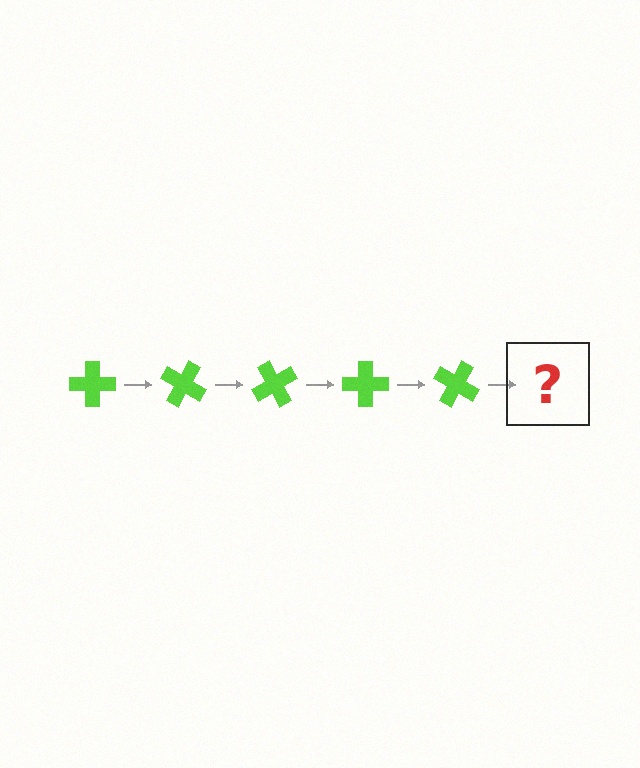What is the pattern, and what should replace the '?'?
The pattern is that the cross rotates 30 degrees each step. The '?' should be a lime cross rotated 150 degrees.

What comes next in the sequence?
The next element should be a lime cross rotated 150 degrees.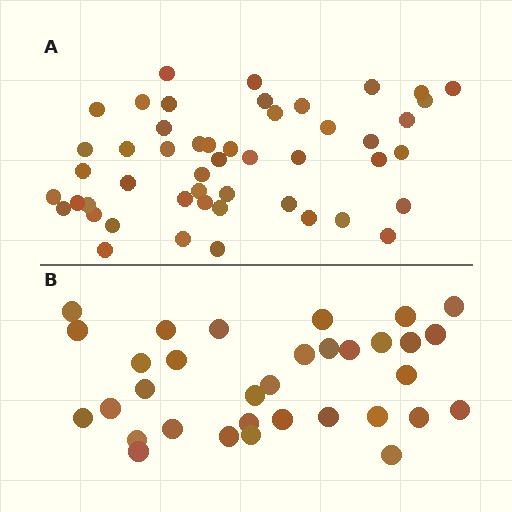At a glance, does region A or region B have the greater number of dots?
Region A (the top region) has more dots.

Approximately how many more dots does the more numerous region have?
Region A has approximately 15 more dots than region B.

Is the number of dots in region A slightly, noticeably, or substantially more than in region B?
Region A has substantially more. The ratio is roughly 1.5 to 1.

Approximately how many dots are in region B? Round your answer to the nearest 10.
About 30 dots. (The exact count is 33, which rounds to 30.)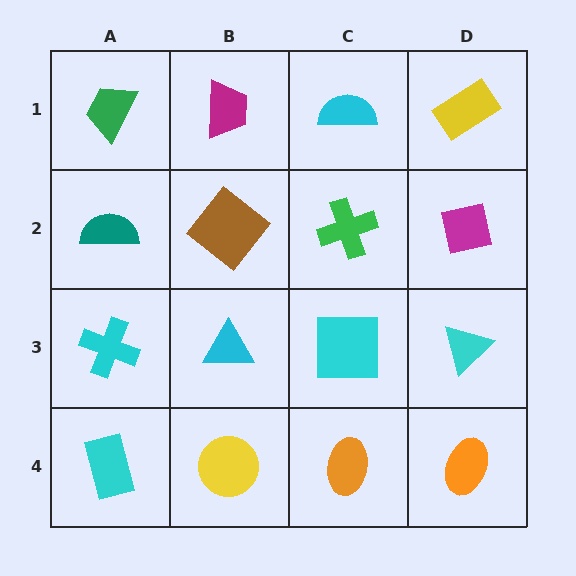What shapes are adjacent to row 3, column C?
A green cross (row 2, column C), an orange ellipse (row 4, column C), a cyan triangle (row 3, column B), a cyan triangle (row 3, column D).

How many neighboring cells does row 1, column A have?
2.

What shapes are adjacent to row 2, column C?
A cyan semicircle (row 1, column C), a cyan square (row 3, column C), a brown diamond (row 2, column B), a magenta square (row 2, column D).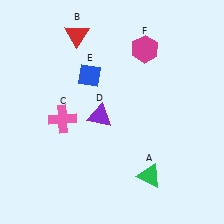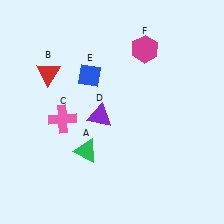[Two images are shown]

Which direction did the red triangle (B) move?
The red triangle (B) moved down.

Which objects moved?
The objects that moved are: the green triangle (A), the red triangle (B).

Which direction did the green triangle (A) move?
The green triangle (A) moved left.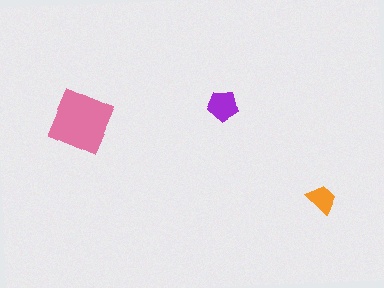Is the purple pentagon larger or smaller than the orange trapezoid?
Larger.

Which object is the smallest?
The orange trapezoid.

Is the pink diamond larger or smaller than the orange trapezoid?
Larger.